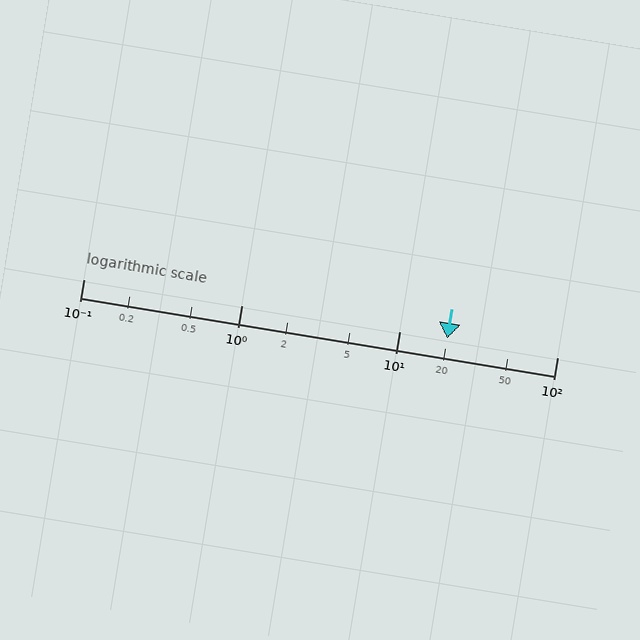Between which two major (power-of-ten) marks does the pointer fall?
The pointer is between 10 and 100.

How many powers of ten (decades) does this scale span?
The scale spans 3 decades, from 0.1 to 100.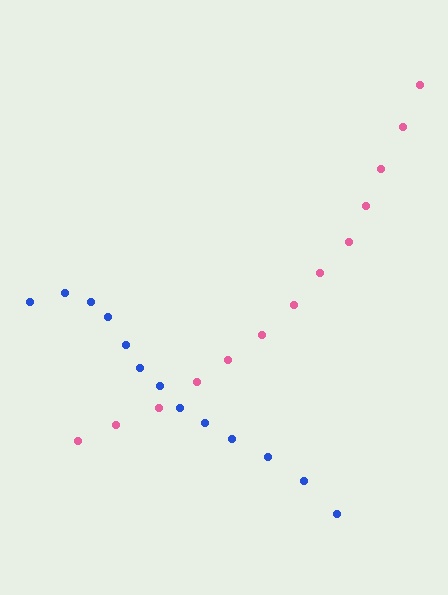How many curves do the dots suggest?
There are 2 distinct paths.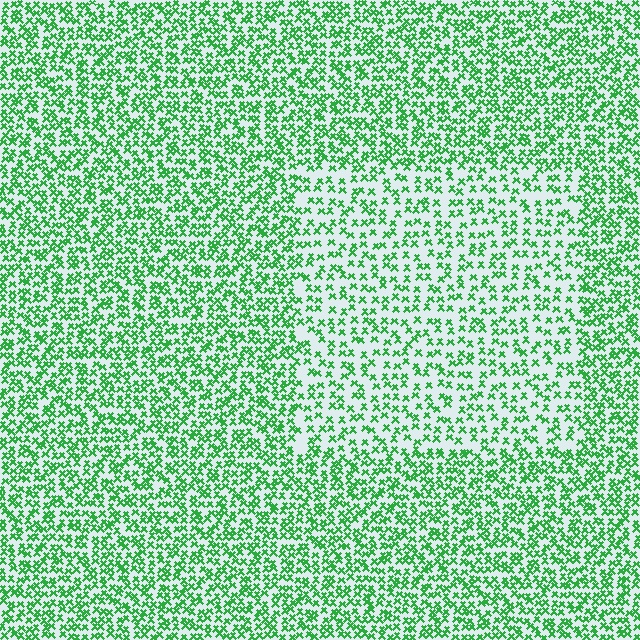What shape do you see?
I see a rectangle.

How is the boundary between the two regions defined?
The boundary is defined by a change in element density (approximately 1.7x ratio). All elements are the same color, size, and shape.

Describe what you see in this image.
The image contains small green elements arranged at two different densities. A rectangle-shaped region is visible where the elements are less densely packed than the surrounding area.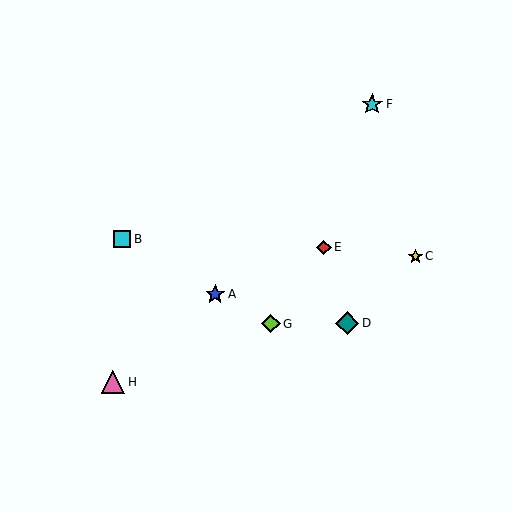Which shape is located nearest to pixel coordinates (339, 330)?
The teal diamond (labeled D) at (347, 323) is nearest to that location.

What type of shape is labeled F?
Shape F is a cyan star.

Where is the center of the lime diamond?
The center of the lime diamond is at (271, 324).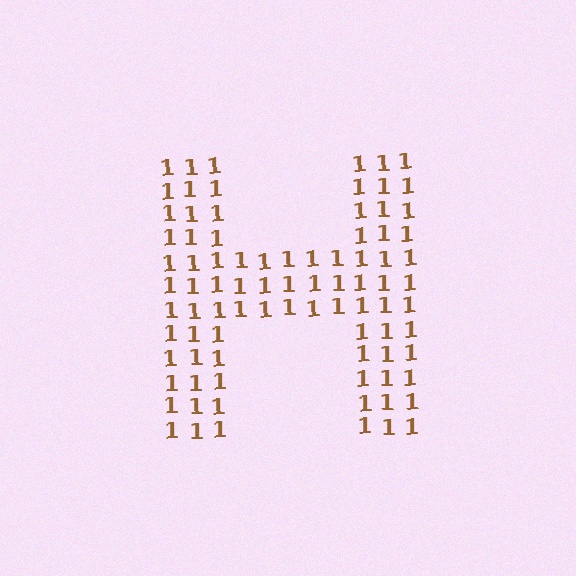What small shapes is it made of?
It is made of small digit 1's.